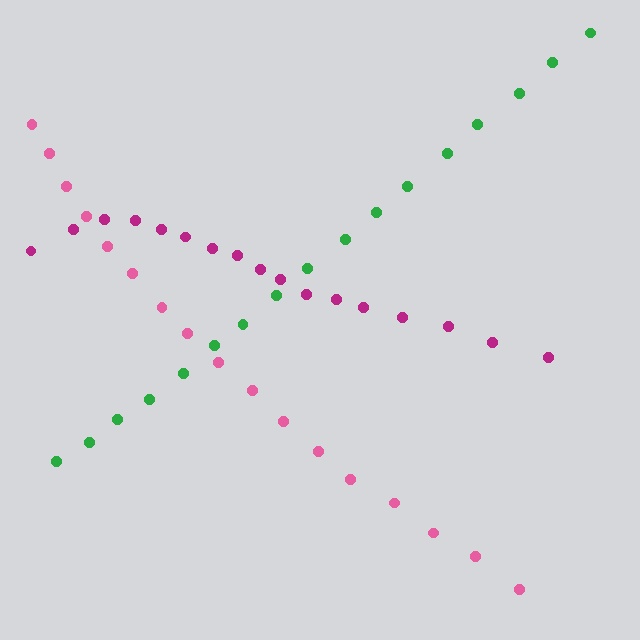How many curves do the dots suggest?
There are 3 distinct paths.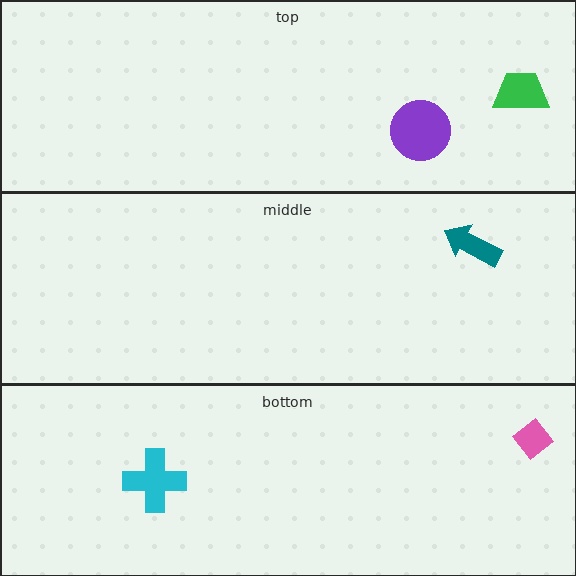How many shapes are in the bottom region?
2.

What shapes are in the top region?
The green trapezoid, the purple circle.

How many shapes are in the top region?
2.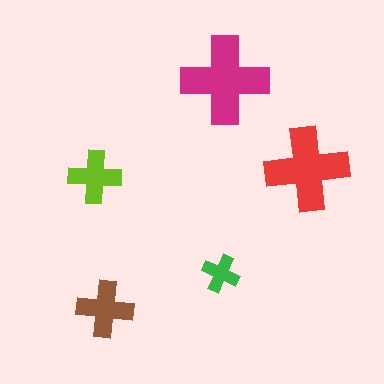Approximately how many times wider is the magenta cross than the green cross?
About 2.5 times wider.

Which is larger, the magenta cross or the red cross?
The magenta one.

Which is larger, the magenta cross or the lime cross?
The magenta one.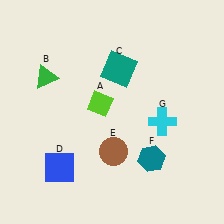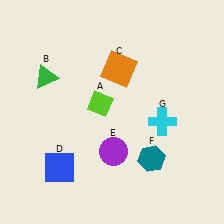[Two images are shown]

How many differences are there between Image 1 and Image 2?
There are 2 differences between the two images.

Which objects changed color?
C changed from teal to orange. E changed from brown to purple.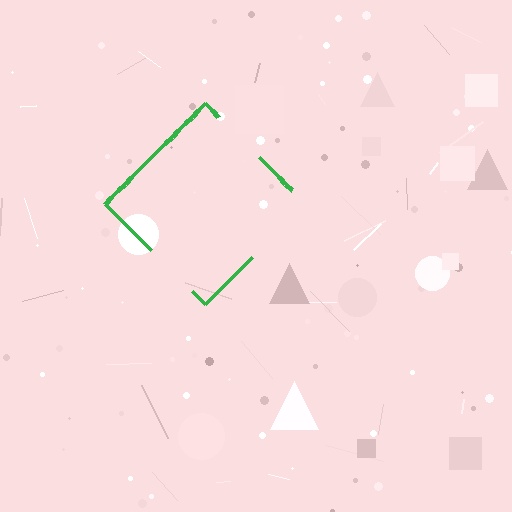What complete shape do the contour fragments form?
The contour fragments form a diamond.